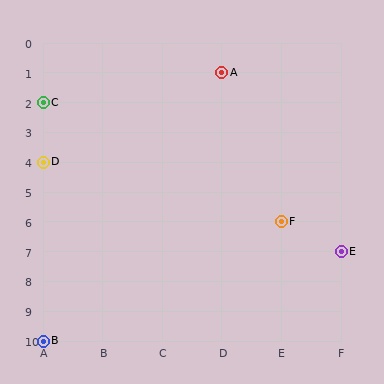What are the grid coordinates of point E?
Point E is at grid coordinates (F, 7).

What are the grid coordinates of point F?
Point F is at grid coordinates (E, 6).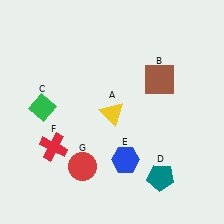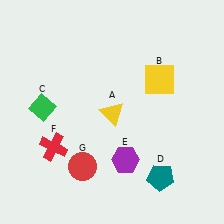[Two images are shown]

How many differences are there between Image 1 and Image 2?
There are 2 differences between the two images.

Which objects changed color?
B changed from brown to yellow. E changed from blue to purple.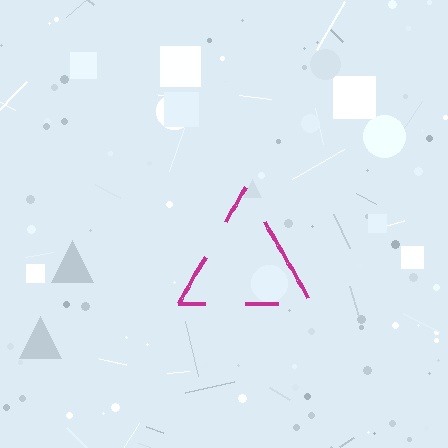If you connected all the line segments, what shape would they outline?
They would outline a triangle.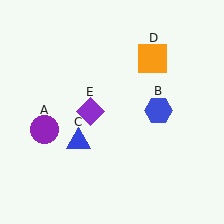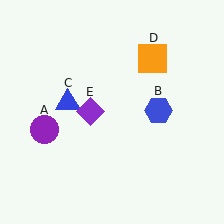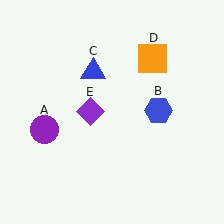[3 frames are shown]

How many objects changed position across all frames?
1 object changed position: blue triangle (object C).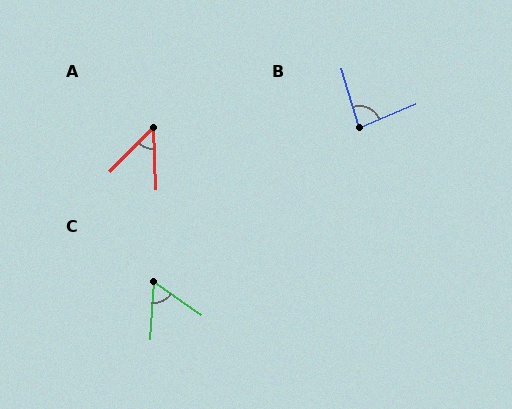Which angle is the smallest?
A, at approximately 47 degrees.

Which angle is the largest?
B, at approximately 84 degrees.